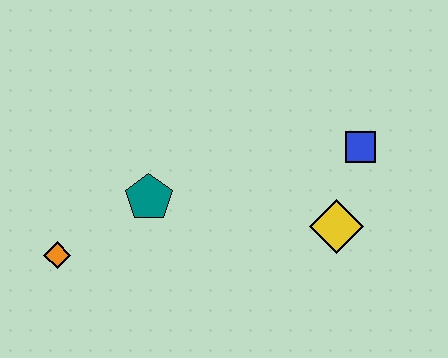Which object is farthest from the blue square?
The orange diamond is farthest from the blue square.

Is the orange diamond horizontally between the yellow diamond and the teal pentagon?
No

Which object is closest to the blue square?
The yellow diamond is closest to the blue square.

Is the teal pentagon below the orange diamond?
No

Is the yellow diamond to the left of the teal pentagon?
No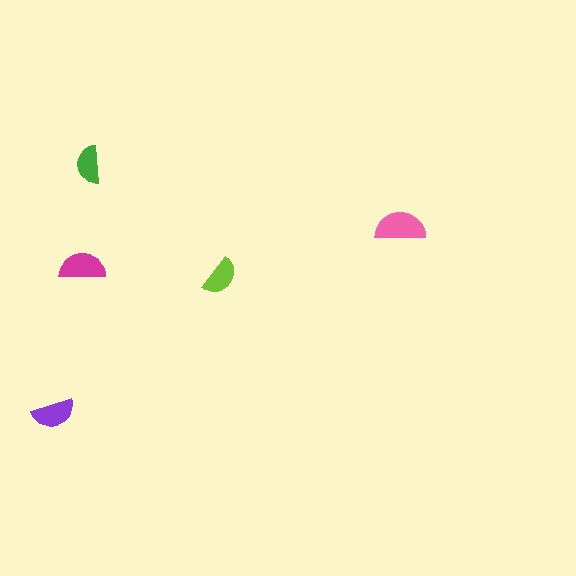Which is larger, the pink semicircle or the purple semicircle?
The pink one.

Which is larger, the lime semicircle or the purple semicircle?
The purple one.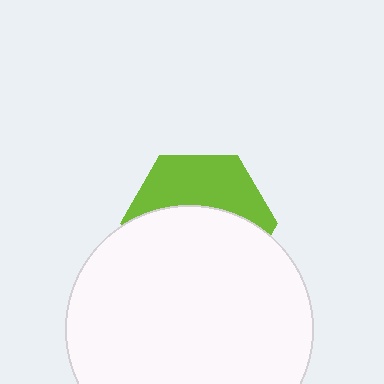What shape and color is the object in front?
The object in front is a white circle.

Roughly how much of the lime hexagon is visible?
A small part of it is visible (roughly 41%).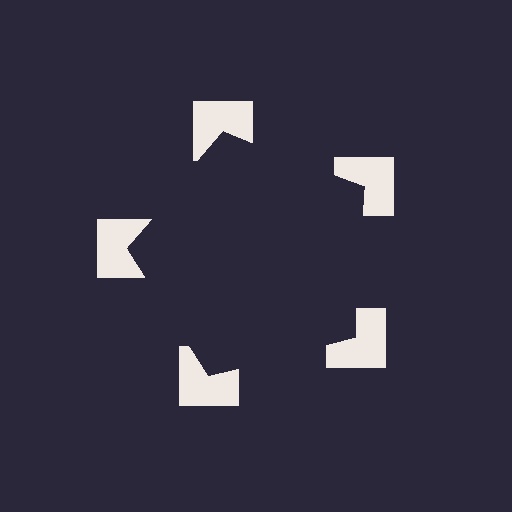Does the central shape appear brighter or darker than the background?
It typically appears slightly darker than the background, even though no actual brightness change is drawn.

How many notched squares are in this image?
There are 5 — one at each vertex of the illusory pentagon.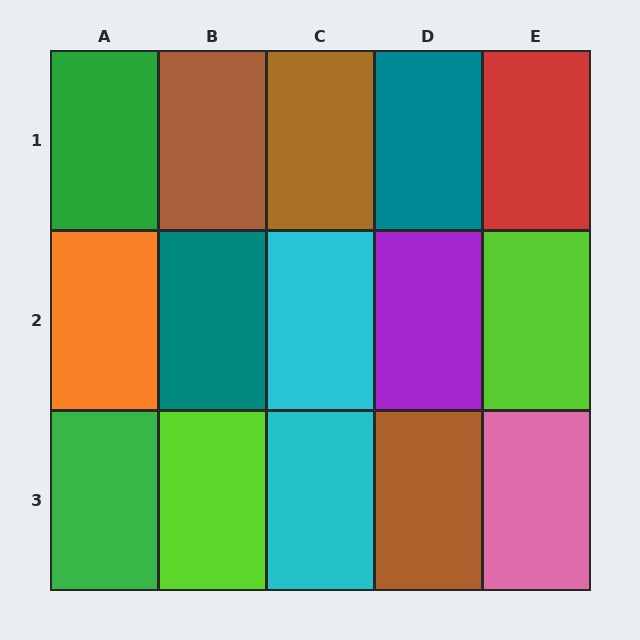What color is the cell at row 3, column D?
Brown.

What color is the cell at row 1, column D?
Teal.